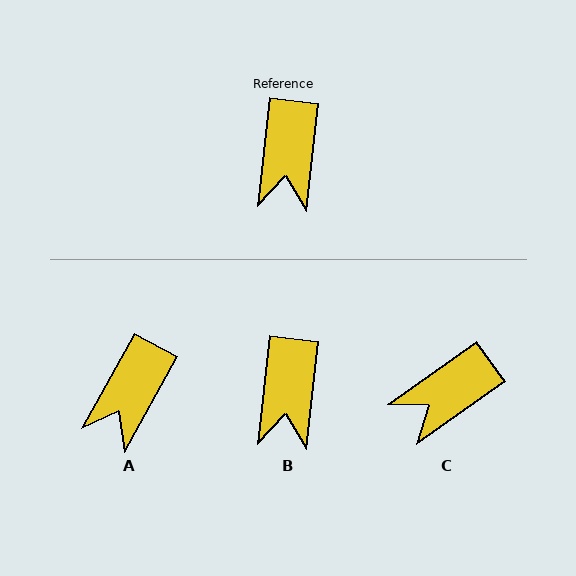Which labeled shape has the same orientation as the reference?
B.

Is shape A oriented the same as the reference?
No, it is off by about 22 degrees.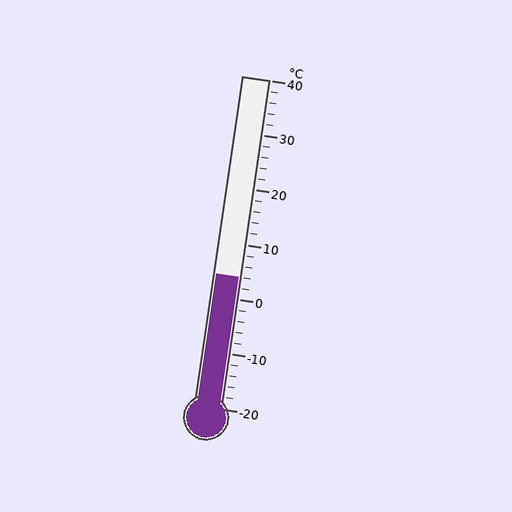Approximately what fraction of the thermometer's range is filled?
The thermometer is filled to approximately 40% of its range.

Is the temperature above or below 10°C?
The temperature is below 10°C.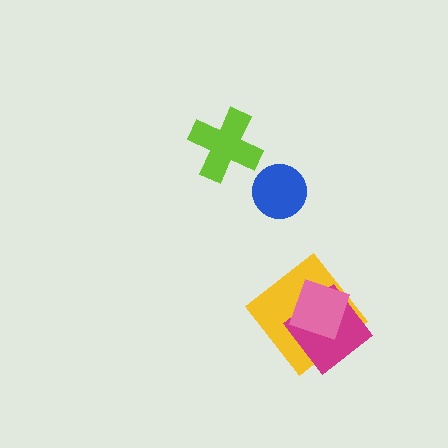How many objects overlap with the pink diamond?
2 objects overlap with the pink diamond.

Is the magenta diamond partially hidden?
Yes, it is partially covered by another shape.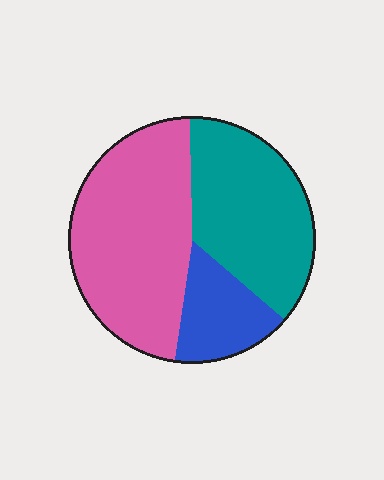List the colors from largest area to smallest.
From largest to smallest: pink, teal, blue.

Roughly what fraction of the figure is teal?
Teal covers 37% of the figure.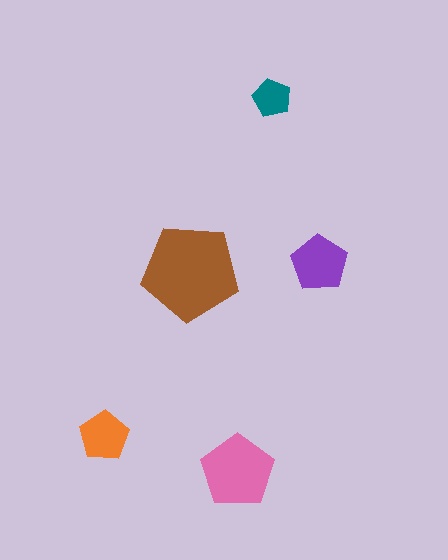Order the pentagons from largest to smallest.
the brown one, the pink one, the purple one, the orange one, the teal one.